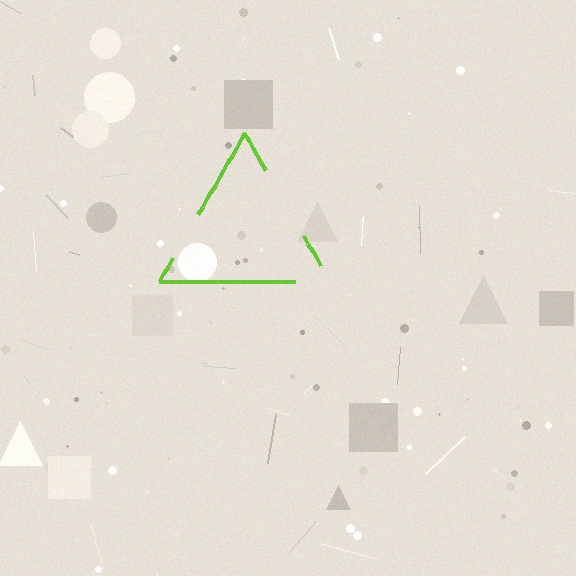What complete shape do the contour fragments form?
The contour fragments form a triangle.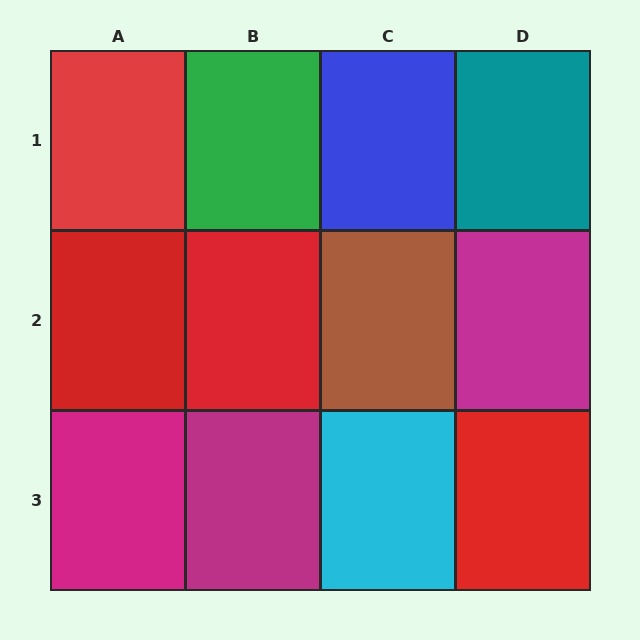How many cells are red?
4 cells are red.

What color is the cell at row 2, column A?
Red.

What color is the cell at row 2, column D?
Magenta.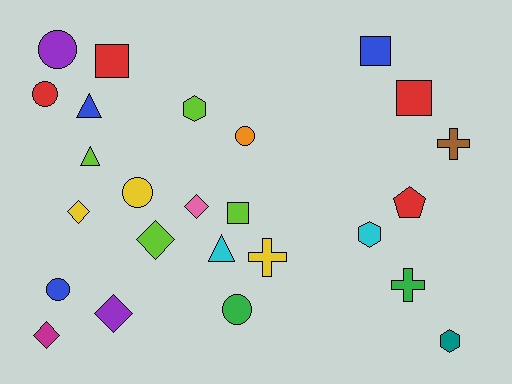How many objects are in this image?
There are 25 objects.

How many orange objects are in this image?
There is 1 orange object.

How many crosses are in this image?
There are 3 crosses.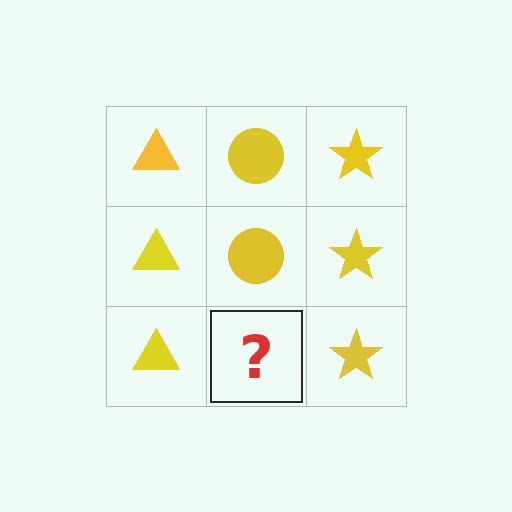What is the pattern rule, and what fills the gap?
The rule is that each column has a consistent shape. The gap should be filled with a yellow circle.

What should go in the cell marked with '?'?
The missing cell should contain a yellow circle.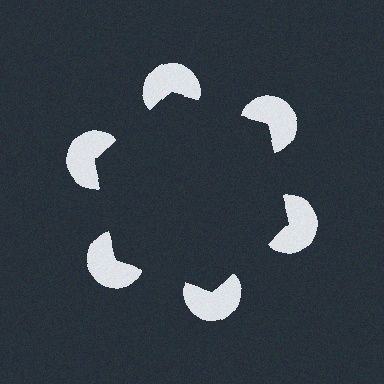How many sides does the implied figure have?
6 sides.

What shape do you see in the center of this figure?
An illusory hexagon — its edges are inferred from the aligned wedge cuts in the pac-man discs, not physically drawn.